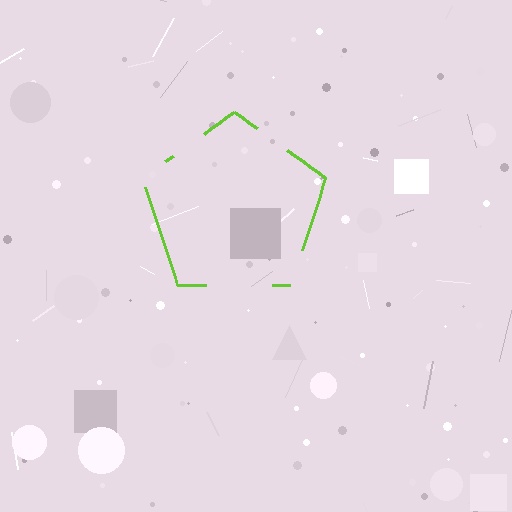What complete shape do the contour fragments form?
The contour fragments form a pentagon.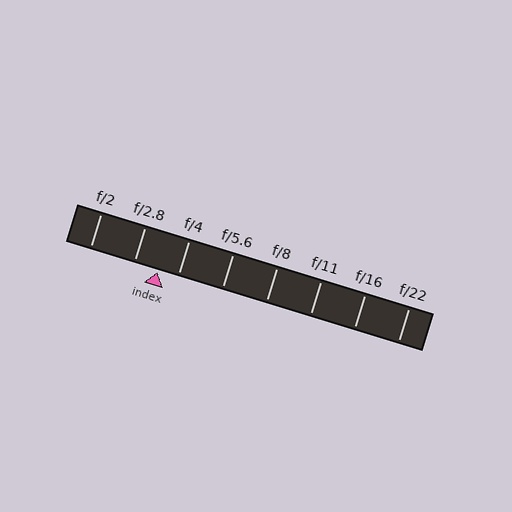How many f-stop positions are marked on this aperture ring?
There are 8 f-stop positions marked.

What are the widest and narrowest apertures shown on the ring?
The widest aperture shown is f/2 and the narrowest is f/22.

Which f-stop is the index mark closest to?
The index mark is closest to f/4.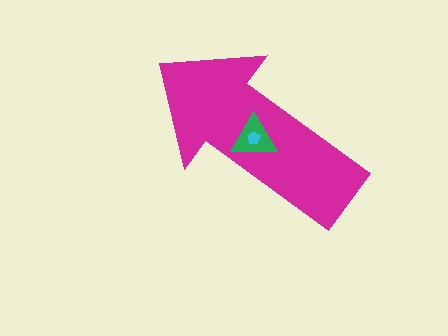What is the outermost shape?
The magenta arrow.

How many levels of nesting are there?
3.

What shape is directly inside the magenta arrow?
The green triangle.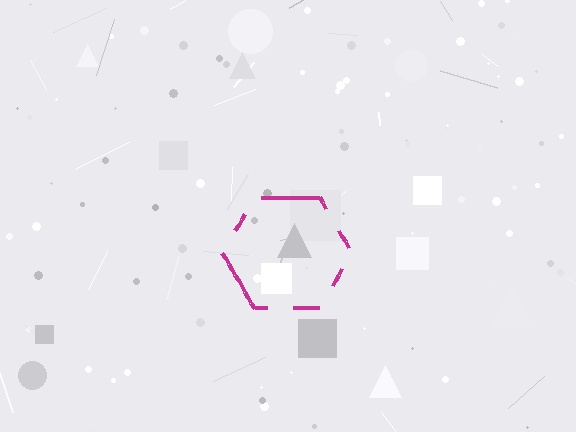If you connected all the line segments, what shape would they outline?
They would outline a hexagon.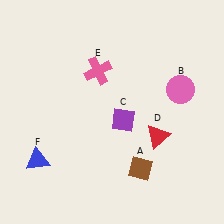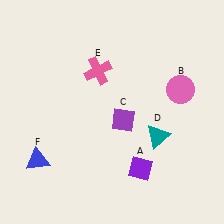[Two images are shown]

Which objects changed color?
A changed from brown to purple. D changed from red to teal.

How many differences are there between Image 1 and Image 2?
There are 2 differences between the two images.